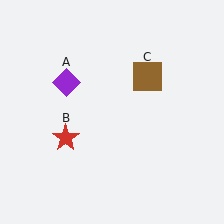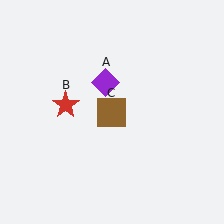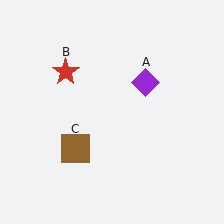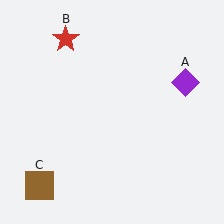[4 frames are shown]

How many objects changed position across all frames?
3 objects changed position: purple diamond (object A), red star (object B), brown square (object C).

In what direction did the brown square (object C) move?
The brown square (object C) moved down and to the left.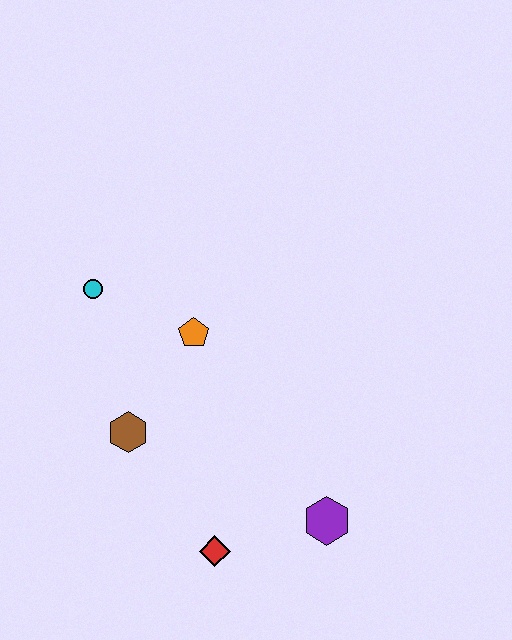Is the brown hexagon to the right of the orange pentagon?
No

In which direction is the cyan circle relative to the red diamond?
The cyan circle is above the red diamond.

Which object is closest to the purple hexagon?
The red diamond is closest to the purple hexagon.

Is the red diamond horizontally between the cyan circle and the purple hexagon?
Yes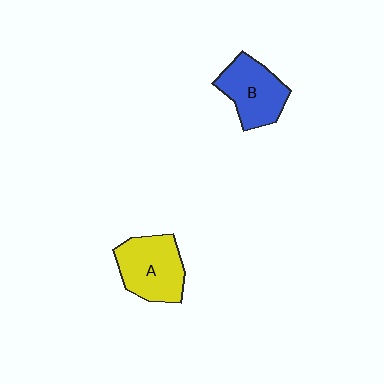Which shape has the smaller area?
Shape B (blue).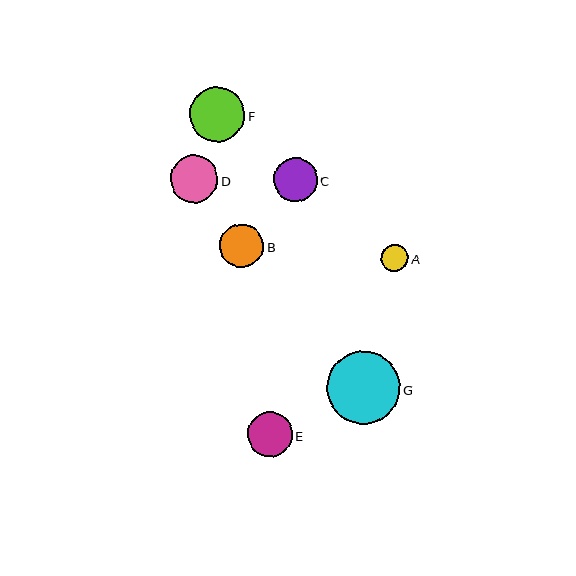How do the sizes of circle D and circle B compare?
Circle D and circle B are approximately the same size.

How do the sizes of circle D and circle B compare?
Circle D and circle B are approximately the same size.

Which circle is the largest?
Circle G is the largest with a size of approximately 73 pixels.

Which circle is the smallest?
Circle A is the smallest with a size of approximately 27 pixels.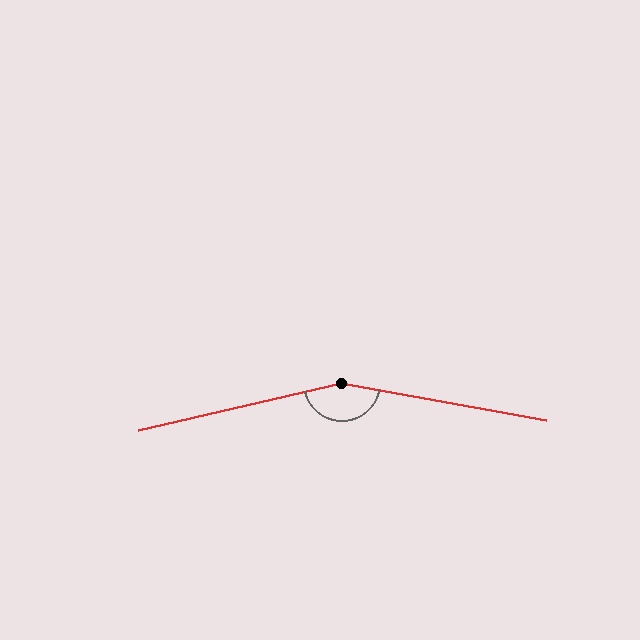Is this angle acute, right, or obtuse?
It is obtuse.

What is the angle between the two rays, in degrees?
Approximately 157 degrees.